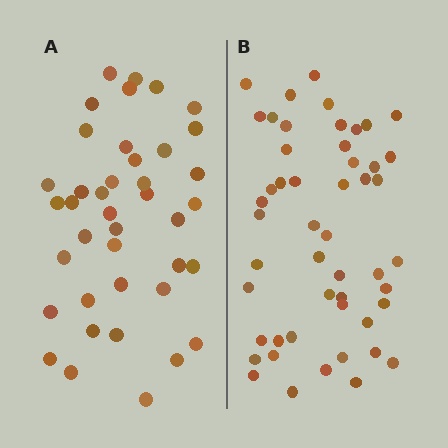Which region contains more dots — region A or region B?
Region B (the right region) has more dots.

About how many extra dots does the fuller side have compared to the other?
Region B has roughly 10 or so more dots than region A.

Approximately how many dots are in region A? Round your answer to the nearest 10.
About 40 dots.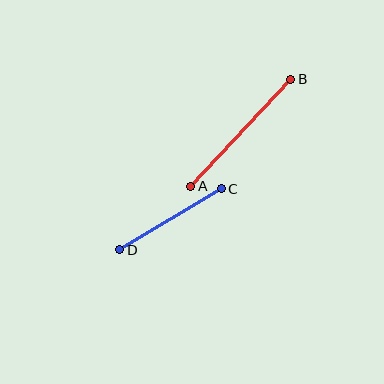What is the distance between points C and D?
The distance is approximately 119 pixels.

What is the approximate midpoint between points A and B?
The midpoint is at approximately (241, 133) pixels.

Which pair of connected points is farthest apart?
Points A and B are farthest apart.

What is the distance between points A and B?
The distance is approximately 146 pixels.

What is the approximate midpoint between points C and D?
The midpoint is at approximately (170, 219) pixels.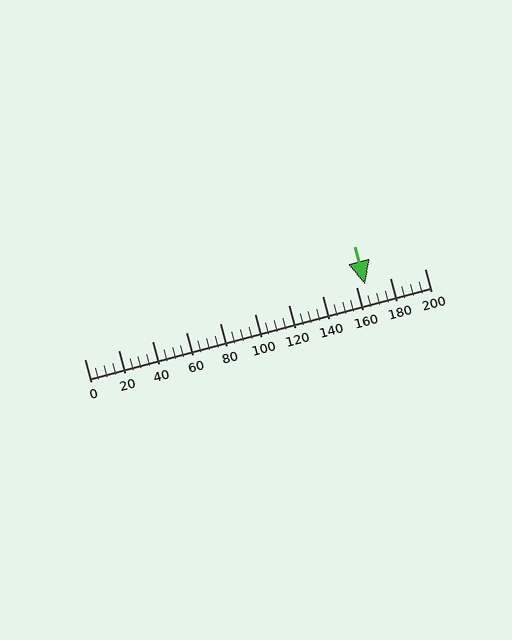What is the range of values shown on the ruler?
The ruler shows values from 0 to 200.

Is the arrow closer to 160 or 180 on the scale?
The arrow is closer to 160.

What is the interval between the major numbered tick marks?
The major tick marks are spaced 20 units apart.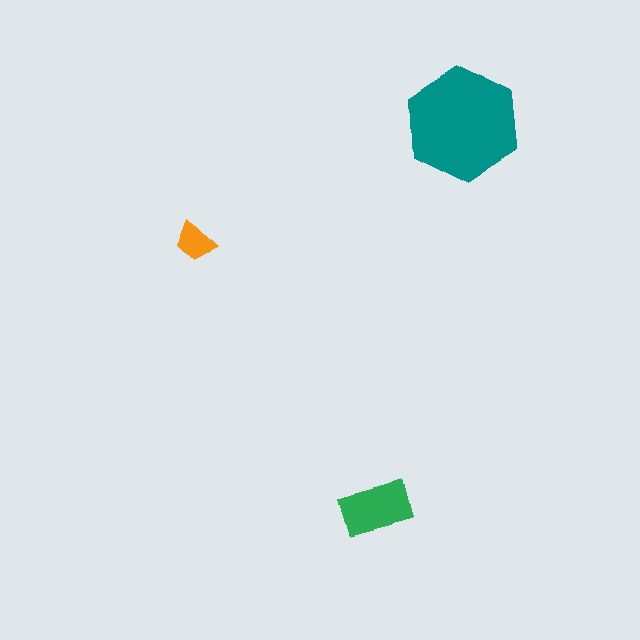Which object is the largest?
The teal hexagon.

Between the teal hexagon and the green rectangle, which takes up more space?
The teal hexagon.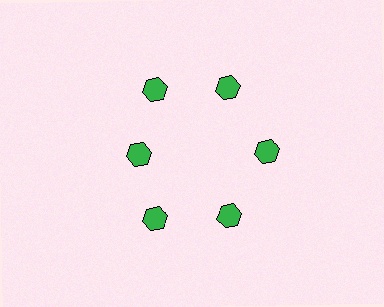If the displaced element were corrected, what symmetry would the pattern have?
It would have 6-fold rotational symmetry — the pattern would map onto itself every 60 degrees.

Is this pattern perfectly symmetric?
No. The 6 green hexagons are arranged in a ring, but one element near the 9 o'clock position is pulled inward toward the center, breaking the 6-fold rotational symmetry.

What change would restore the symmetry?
The symmetry would be restored by moving it outward, back onto the ring so that all 6 hexagons sit at equal angles and equal distance from the center.